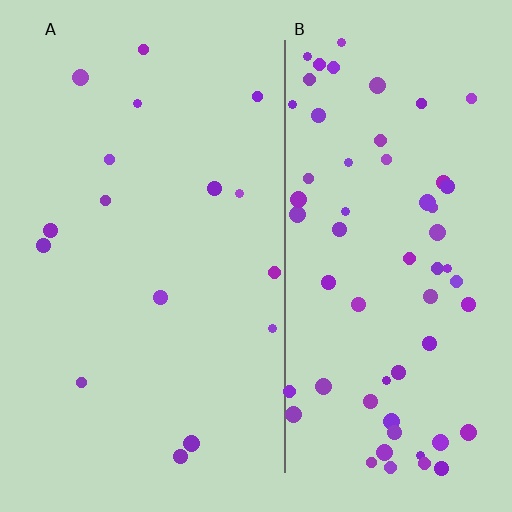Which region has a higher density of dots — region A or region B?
B (the right).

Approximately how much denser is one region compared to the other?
Approximately 3.9× — region B over region A.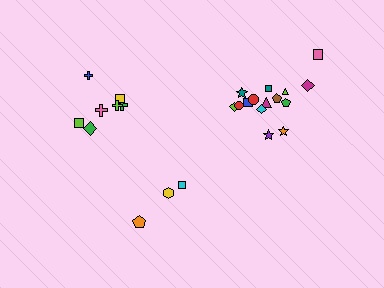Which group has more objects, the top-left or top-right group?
The top-right group.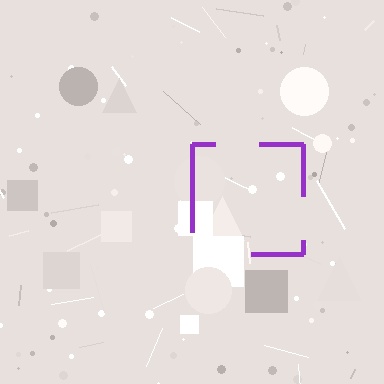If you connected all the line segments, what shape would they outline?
They would outline a square.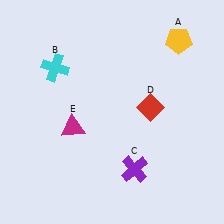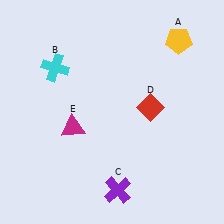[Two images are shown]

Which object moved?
The purple cross (C) moved down.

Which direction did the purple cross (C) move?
The purple cross (C) moved down.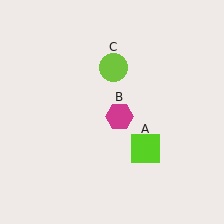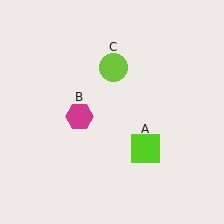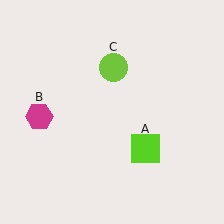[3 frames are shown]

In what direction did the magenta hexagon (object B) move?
The magenta hexagon (object B) moved left.